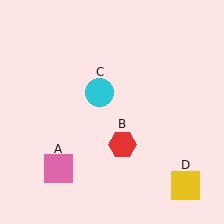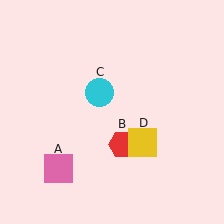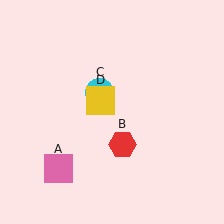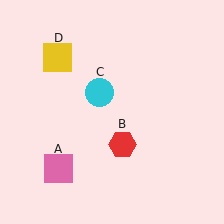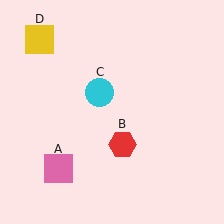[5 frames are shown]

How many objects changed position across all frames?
1 object changed position: yellow square (object D).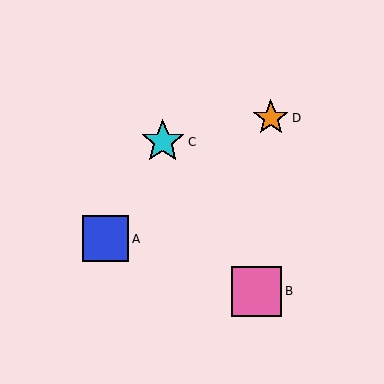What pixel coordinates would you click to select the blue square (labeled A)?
Click at (106, 239) to select the blue square A.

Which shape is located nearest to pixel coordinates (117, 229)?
The blue square (labeled A) at (106, 239) is nearest to that location.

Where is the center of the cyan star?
The center of the cyan star is at (163, 142).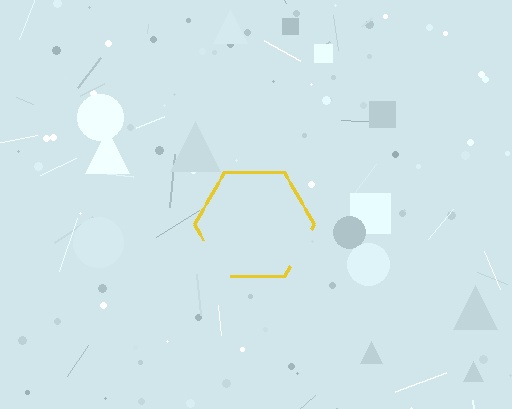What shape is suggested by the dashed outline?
The dashed outline suggests a hexagon.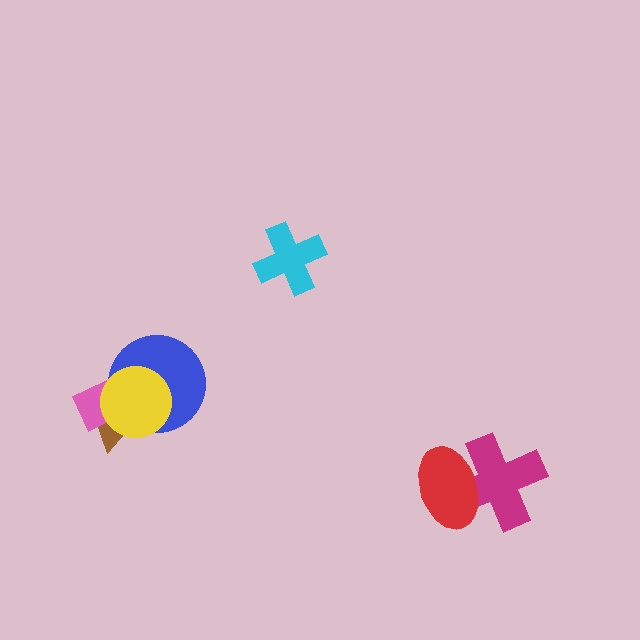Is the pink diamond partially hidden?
Yes, it is partially covered by another shape.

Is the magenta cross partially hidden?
Yes, it is partially covered by another shape.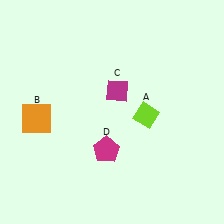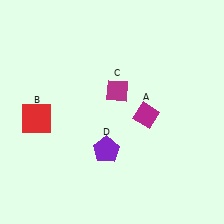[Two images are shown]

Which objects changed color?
A changed from lime to magenta. B changed from orange to red. D changed from magenta to purple.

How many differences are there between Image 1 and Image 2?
There are 3 differences between the two images.